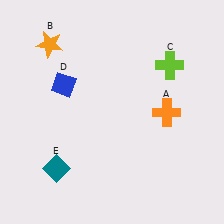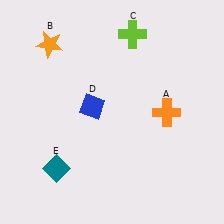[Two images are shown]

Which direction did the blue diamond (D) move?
The blue diamond (D) moved right.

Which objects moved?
The objects that moved are: the lime cross (C), the blue diamond (D).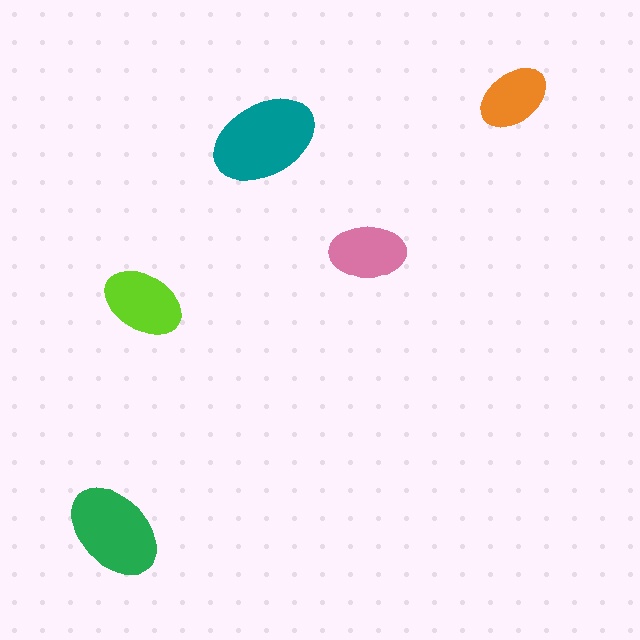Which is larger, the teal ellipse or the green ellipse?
The teal one.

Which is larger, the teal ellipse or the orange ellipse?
The teal one.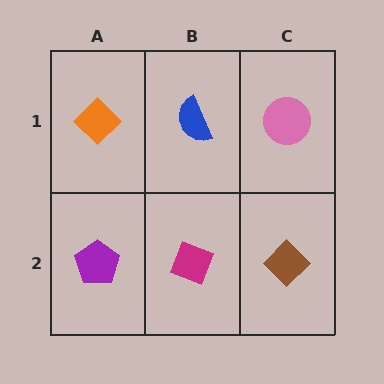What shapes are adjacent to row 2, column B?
A blue semicircle (row 1, column B), a purple pentagon (row 2, column A), a brown diamond (row 2, column C).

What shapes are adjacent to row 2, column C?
A pink circle (row 1, column C), a magenta diamond (row 2, column B).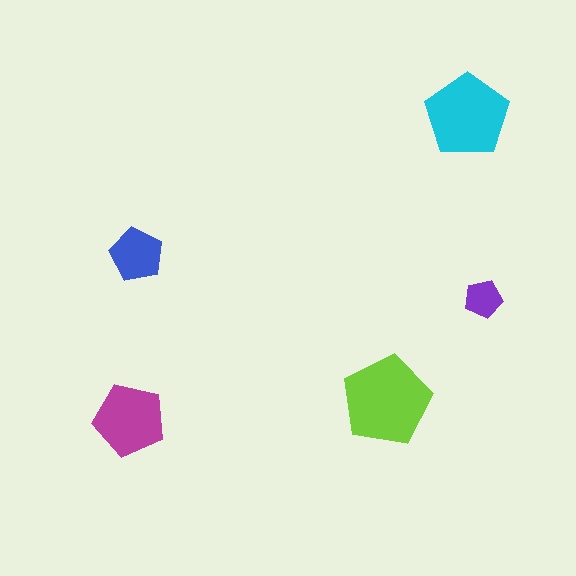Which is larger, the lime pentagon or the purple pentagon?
The lime one.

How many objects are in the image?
There are 5 objects in the image.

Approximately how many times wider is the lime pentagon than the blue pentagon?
About 1.5 times wider.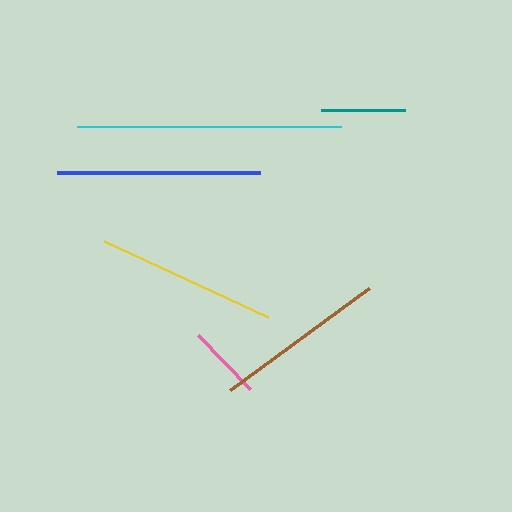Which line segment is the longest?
The cyan line is the longest at approximately 264 pixels.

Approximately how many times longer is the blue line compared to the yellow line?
The blue line is approximately 1.1 times the length of the yellow line.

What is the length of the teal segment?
The teal segment is approximately 83 pixels long.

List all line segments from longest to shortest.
From longest to shortest: cyan, blue, yellow, brown, teal, pink.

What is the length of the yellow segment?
The yellow segment is approximately 182 pixels long.